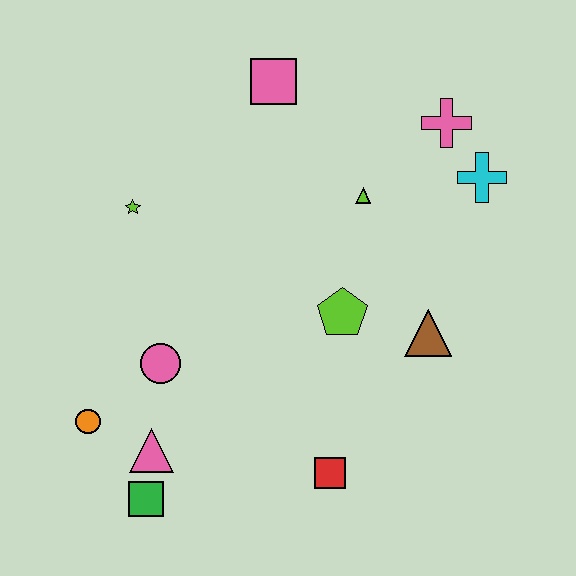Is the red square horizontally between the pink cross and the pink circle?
Yes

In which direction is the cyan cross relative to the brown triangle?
The cyan cross is above the brown triangle.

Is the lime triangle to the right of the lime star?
Yes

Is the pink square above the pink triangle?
Yes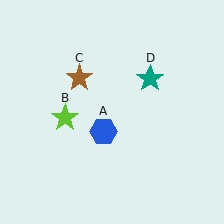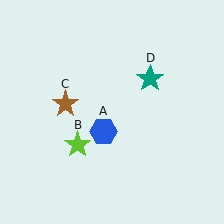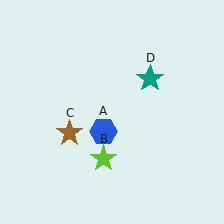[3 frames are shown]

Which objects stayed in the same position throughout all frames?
Blue hexagon (object A) and teal star (object D) remained stationary.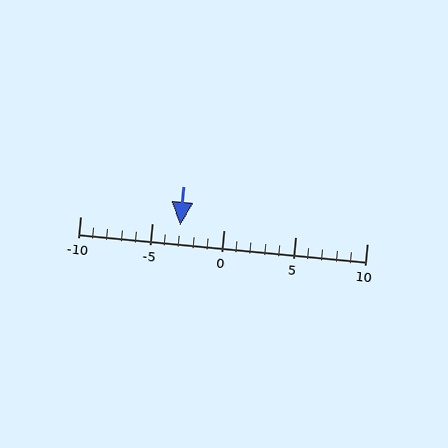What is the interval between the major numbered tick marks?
The major tick marks are spaced 5 units apart.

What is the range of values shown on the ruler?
The ruler shows values from -10 to 10.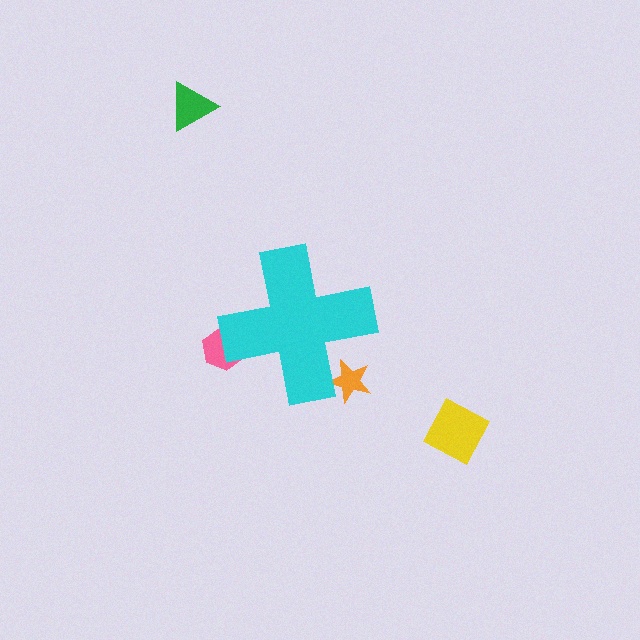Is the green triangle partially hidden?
No, the green triangle is fully visible.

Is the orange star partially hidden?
Yes, the orange star is partially hidden behind the cyan cross.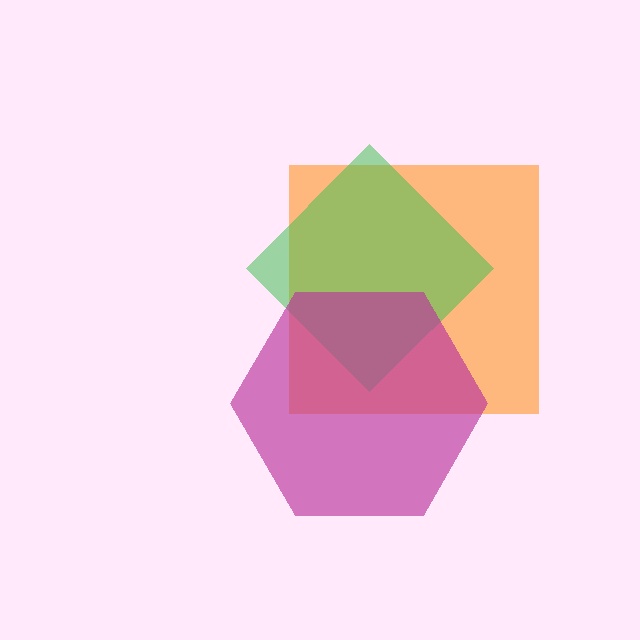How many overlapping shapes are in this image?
There are 3 overlapping shapes in the image.